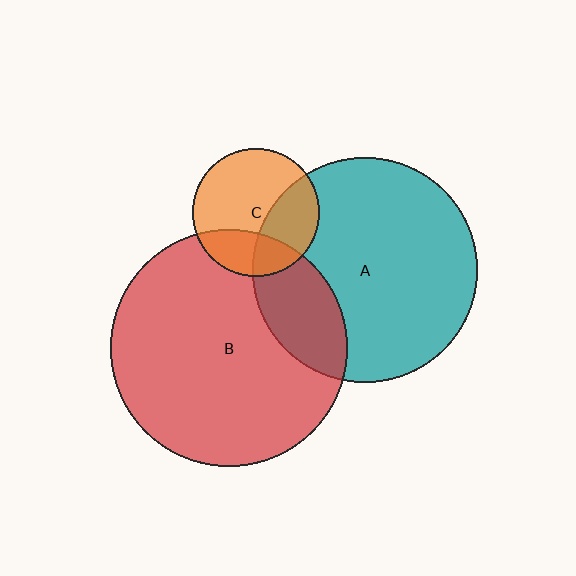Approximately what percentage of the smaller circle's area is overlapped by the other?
Approximately 25%.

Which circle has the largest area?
Circle B (red).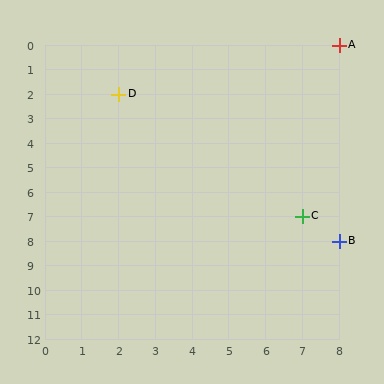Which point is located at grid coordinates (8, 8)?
Point B is at (8, 8).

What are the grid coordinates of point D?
Point D is at grid coordinates (2, 2).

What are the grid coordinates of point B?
Point B is at grid coordinates (8, 8).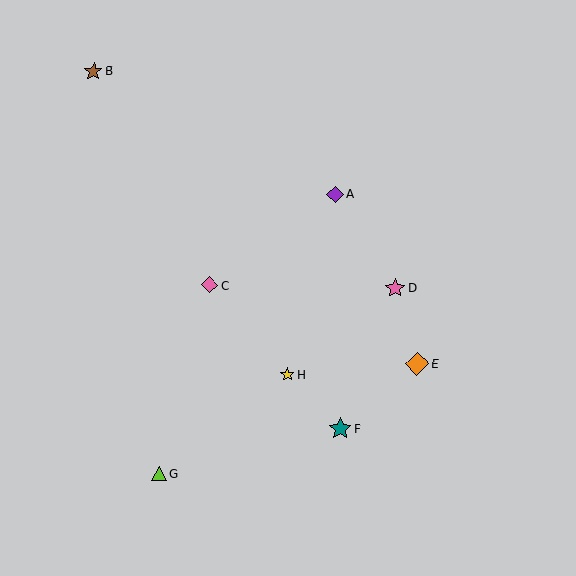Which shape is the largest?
The orange diamond (labeled E) is the largest.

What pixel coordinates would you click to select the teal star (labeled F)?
Click at (340, 429) to select the teal star F.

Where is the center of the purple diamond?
The center of the purple diamond is at (335, 195).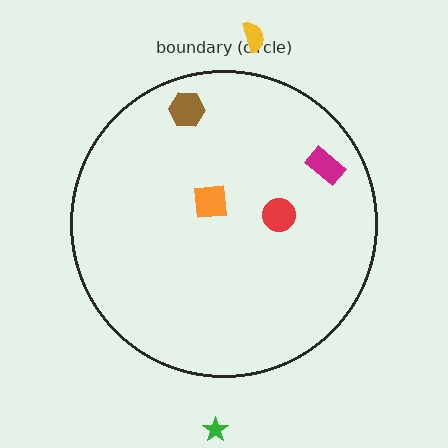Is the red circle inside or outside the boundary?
Inside.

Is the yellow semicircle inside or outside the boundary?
Outside.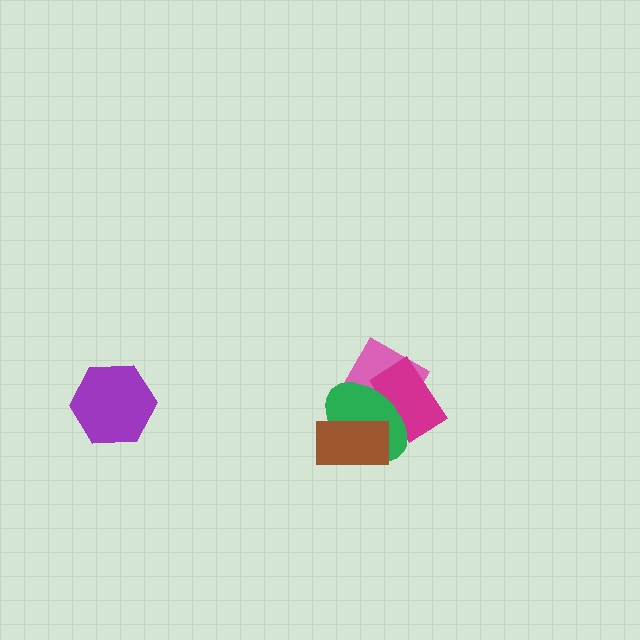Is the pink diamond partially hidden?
Yes, it is partially covered by another shape.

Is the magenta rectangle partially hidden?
Yes, it is partially covered by another shape.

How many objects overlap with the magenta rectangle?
2 objects overlap with the magenta rectangle.